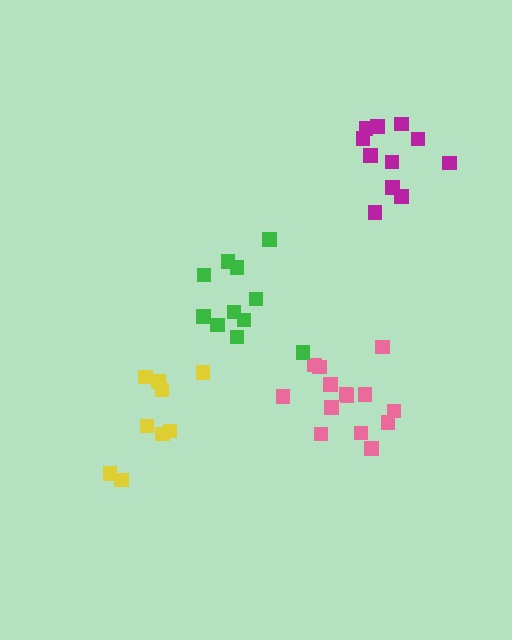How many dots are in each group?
Group 1: 14 dots, Group 2: 11 dots, Group 3: 11 dots, Group 4: 9 dots (45 total).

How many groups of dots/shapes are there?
There are 4 groups.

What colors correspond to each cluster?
The clusters are colored: pink, green, magenta, yellow.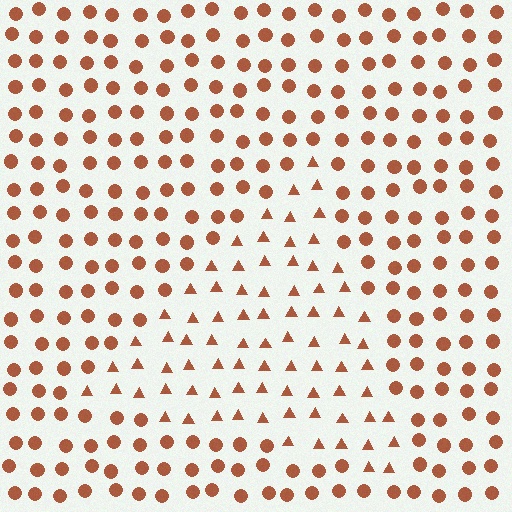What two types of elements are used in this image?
The image uses triangles inside the triangle region and circles outside it.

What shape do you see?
I see a triangle.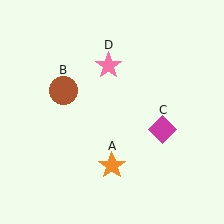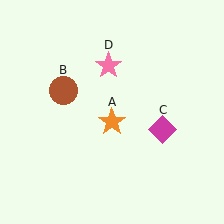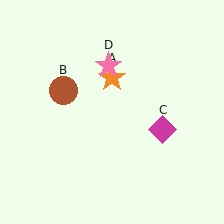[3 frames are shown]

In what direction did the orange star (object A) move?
The orange star (object A) moved up.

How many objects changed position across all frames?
1 object changed position: orange star (object A).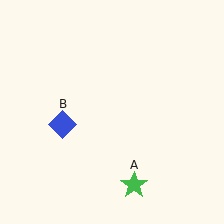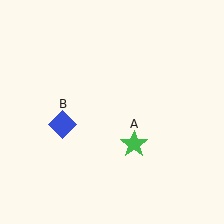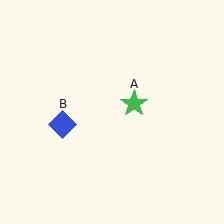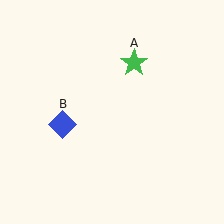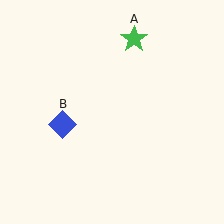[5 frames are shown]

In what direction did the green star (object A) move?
The green star (object A) moved up.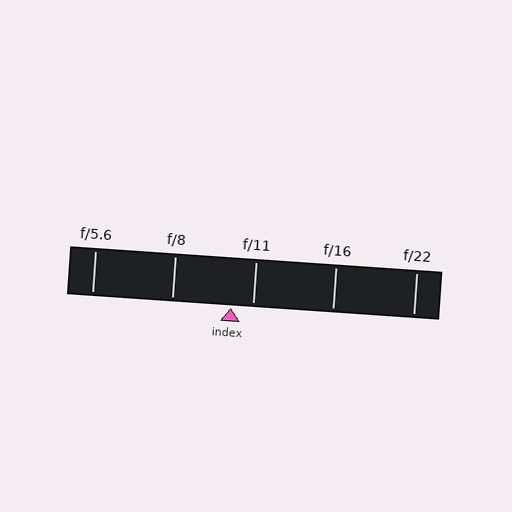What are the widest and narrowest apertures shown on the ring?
The widest aperture shown is f/5.6 and the narrowest is f/22.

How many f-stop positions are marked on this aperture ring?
There are 5 f-stop positions marked.